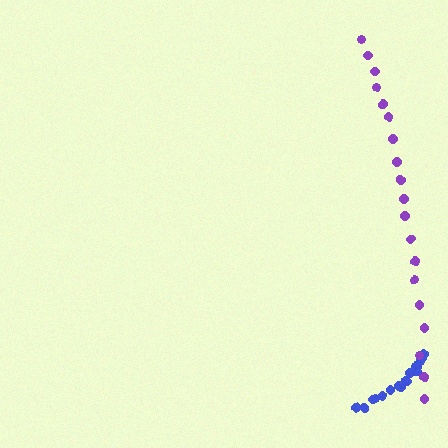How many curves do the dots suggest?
There are 2 distinct paths.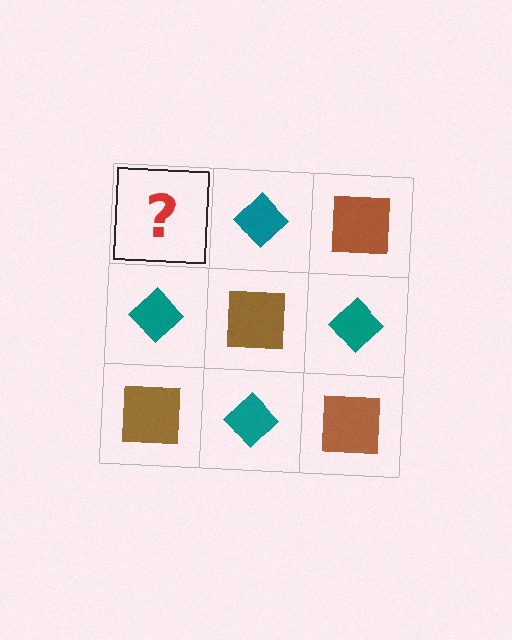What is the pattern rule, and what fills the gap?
The rule is that it alternates brown square and teal diamond in a checkerboard pattern. The gap should be filled with a brown square.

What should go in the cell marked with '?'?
The missing cell should contain a brown square.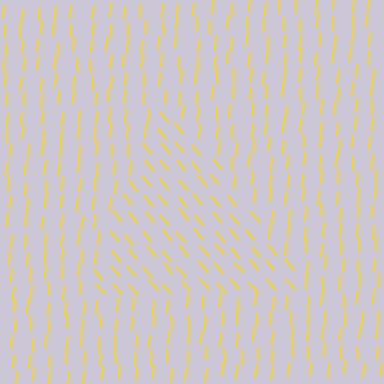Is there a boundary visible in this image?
Yes, there is a texture boundary formed by a change in line orientation.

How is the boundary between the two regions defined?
The boundary is defined purely by a change in line orientation (approximately 45 degrees difference). All lines are the same color and thickness.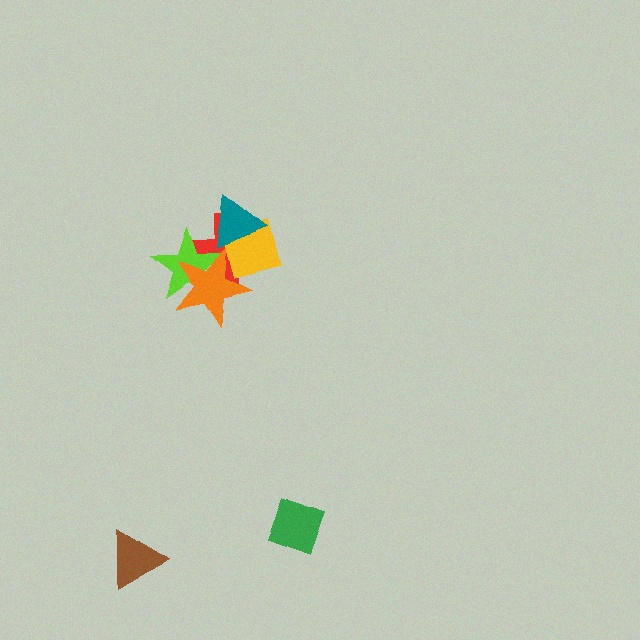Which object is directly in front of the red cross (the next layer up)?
The yellow square is directly in front of the red cross.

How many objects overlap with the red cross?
4 objects overlap with the red cross.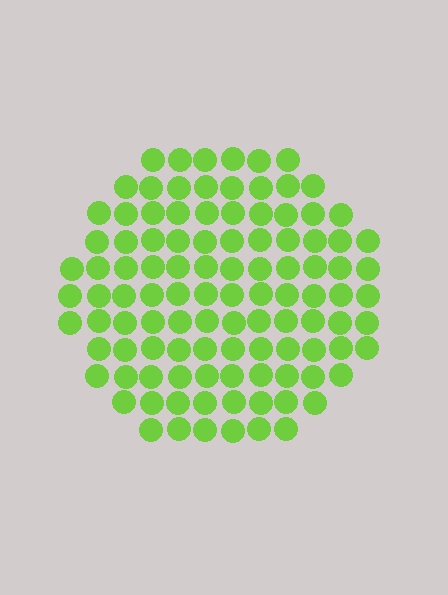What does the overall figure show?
The overall figure shows a circle.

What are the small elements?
The small elements are circles.